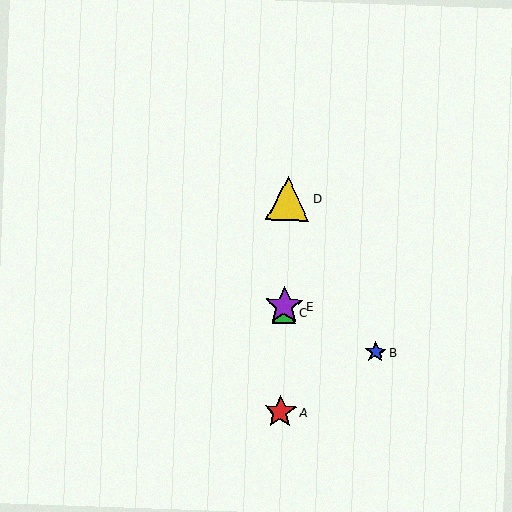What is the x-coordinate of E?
Object E is at x≈284.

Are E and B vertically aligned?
No, E is at x≈284 and B is at x≈376.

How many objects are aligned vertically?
4 objects (A, C, D, E) are aligned vertically.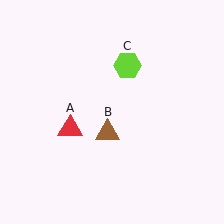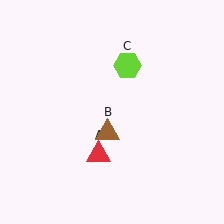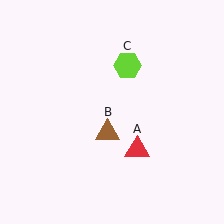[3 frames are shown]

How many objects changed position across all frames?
1 object changed position: red triangle (object A).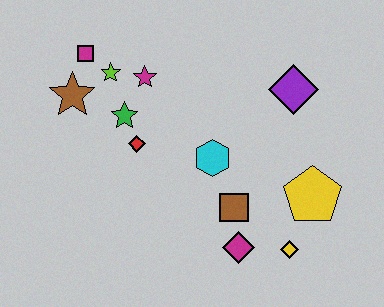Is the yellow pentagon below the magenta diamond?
No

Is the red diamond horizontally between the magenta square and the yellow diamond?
Yes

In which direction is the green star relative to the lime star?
The green star is below the lime star.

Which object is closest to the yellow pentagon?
The yellow diamond is closest to the yellow pentagon.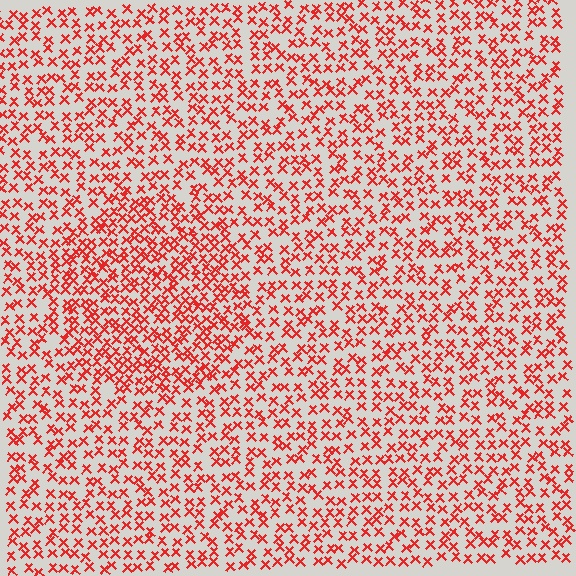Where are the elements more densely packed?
The elements are more densely packed inside the circle boundary.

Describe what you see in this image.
The image contains small red elements arranged at two different densities. A circle-shaped region is visible where the elements are more densely packed than the surrounding area.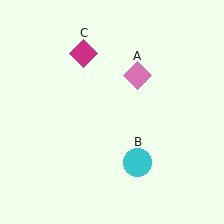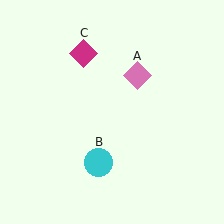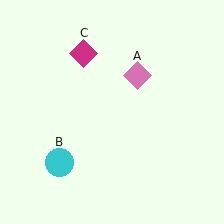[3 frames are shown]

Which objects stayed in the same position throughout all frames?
Pink diamond (object A) and magenta diamond (object C) remained stationary.